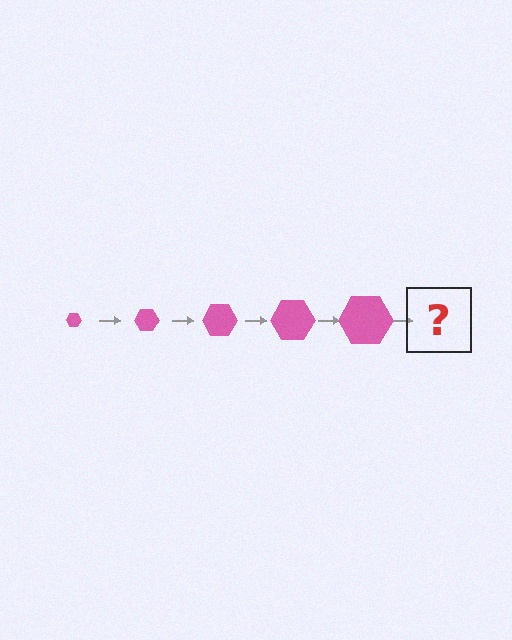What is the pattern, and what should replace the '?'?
The pattern is that the hexagon gets progressively larger each step. The '?' should be a pink hexagon, larger than the previous one.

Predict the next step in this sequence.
The next step is a pink hexagon, larger than the previous one.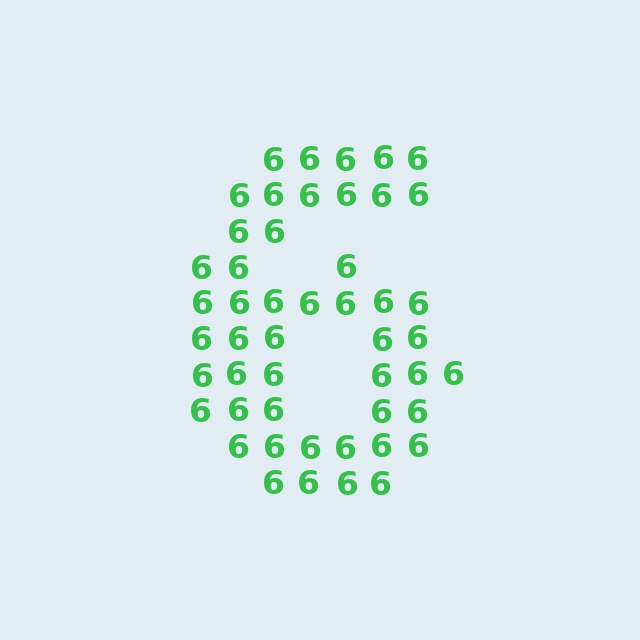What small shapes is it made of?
It is made of small digit 6's.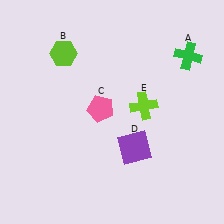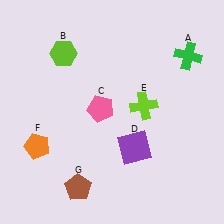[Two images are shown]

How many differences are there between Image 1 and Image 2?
There are 2 differences between the two images.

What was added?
An orange pentagon (F), a brown pentagon (G) were added in Image 2.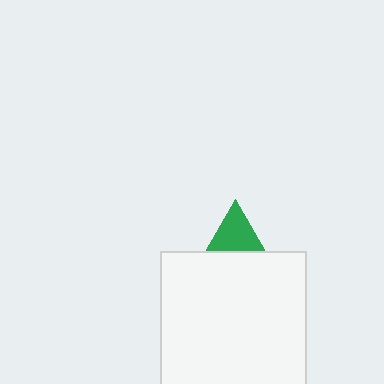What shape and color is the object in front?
The object in front is a white square.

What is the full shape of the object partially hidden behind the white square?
The partially hidden object is a green triangle.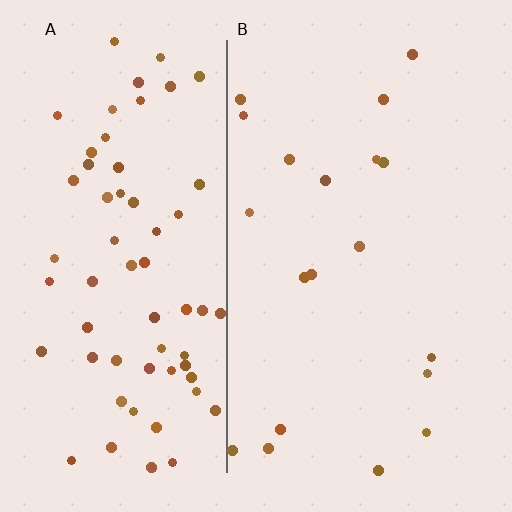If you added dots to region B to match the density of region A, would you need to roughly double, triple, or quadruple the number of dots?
Approximately triple.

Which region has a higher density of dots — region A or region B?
A (the left).